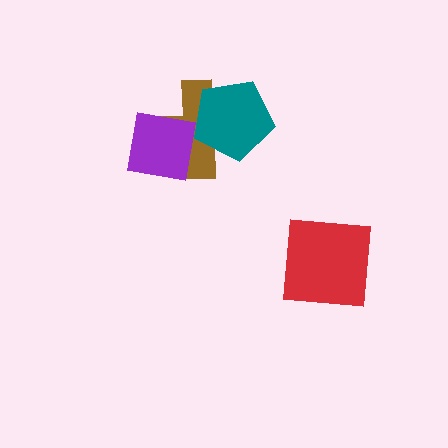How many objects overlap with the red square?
0 objects overlap with the red square.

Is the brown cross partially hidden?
Yes, it is partially covered by another shape.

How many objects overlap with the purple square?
1 object overlaps with the purple square.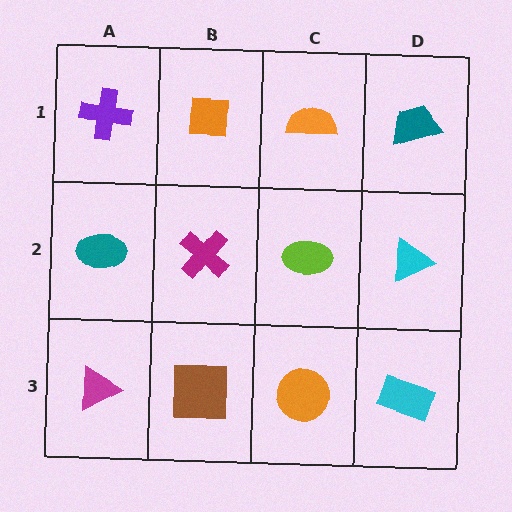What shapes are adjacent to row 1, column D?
A cyan triangle (row 2, column D), an orange semicircle (row 1, column C).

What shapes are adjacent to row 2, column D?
A teal trapezoid (row 1, column D), a cyan rectangle (row 3, column D), a lime ellipse (row 2, column C).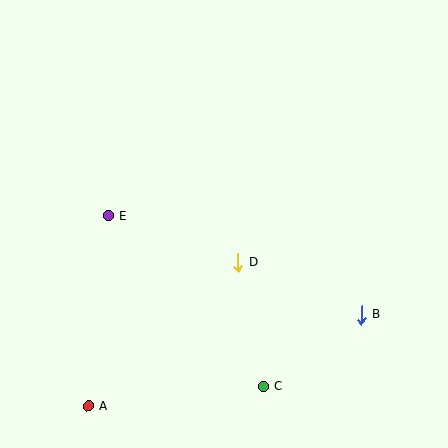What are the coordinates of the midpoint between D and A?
The midpoint between D and A is at (163, 334).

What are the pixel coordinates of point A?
Point A is at (88, 406).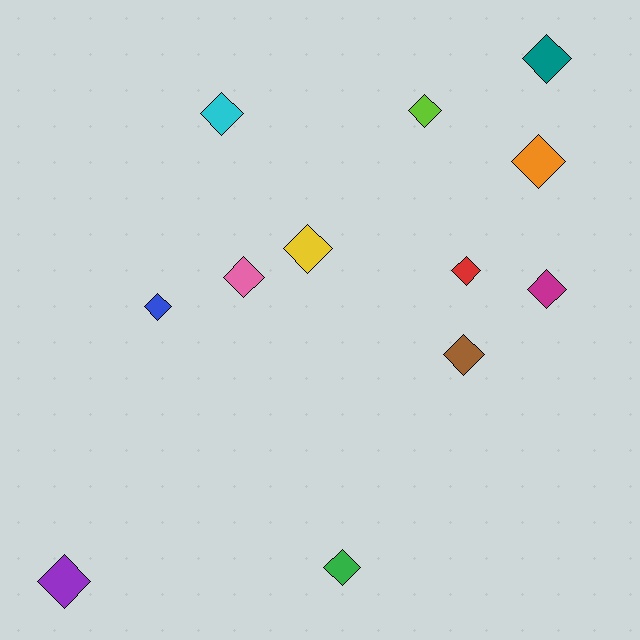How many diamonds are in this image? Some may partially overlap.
There are 12 diamonds.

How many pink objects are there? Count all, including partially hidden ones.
There is 1 pink object.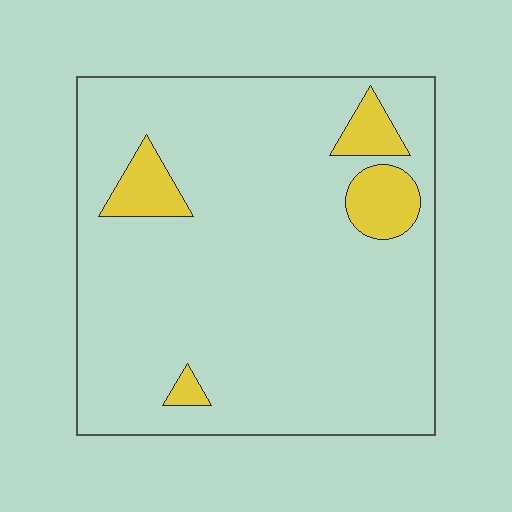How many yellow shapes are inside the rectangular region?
4.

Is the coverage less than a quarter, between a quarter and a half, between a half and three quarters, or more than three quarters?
Less than a quarter.